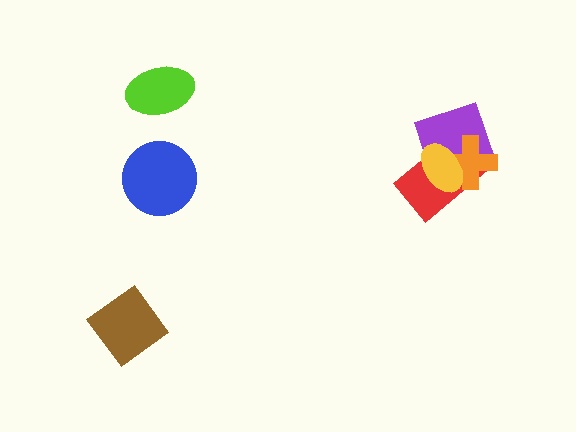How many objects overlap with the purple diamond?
3 objects overlap with the purple diamond.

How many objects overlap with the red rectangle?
3 objects overlap with the red rectangle.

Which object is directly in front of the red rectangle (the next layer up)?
The purple diamond is directly in front of the red rectangle.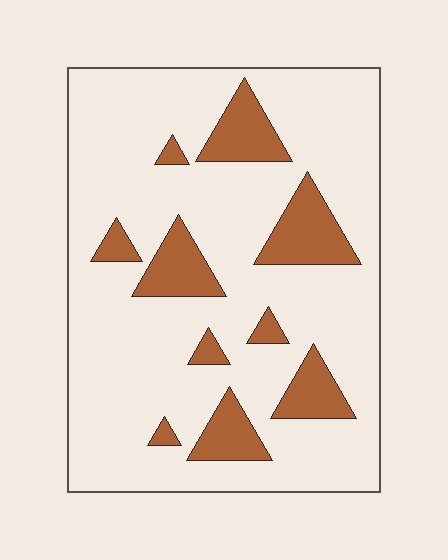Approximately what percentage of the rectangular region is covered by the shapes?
Approximately 20%.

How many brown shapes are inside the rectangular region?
10.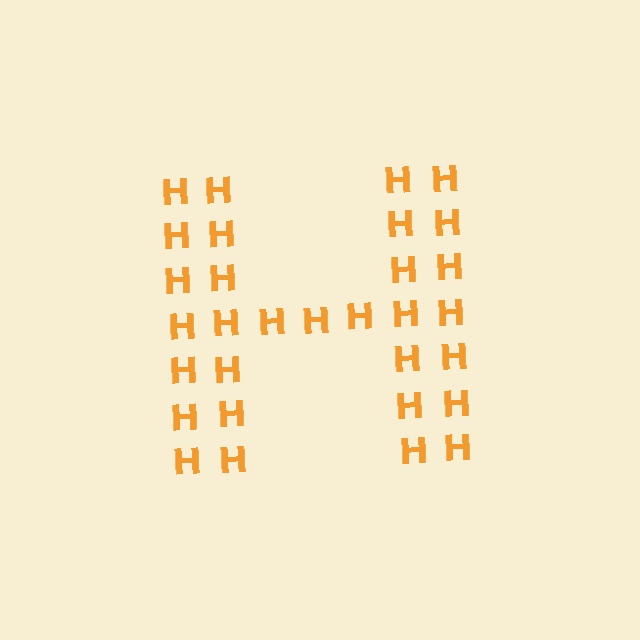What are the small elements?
The small elements are letter H's.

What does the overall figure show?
The overall figure shows the letter H.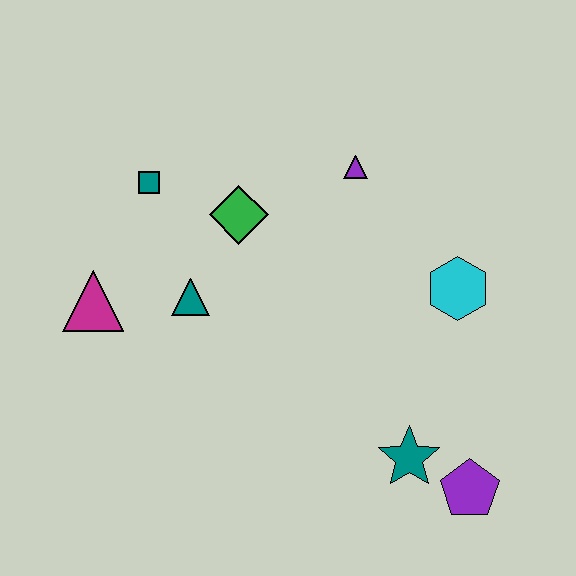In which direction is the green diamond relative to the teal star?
The green diamond is above the teal star.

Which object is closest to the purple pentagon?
The teal star is closest to the purple pentagon.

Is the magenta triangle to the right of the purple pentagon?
No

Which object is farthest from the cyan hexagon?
The magenta triangle is farthest from the cyan hexagon.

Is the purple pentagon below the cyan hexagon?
Yes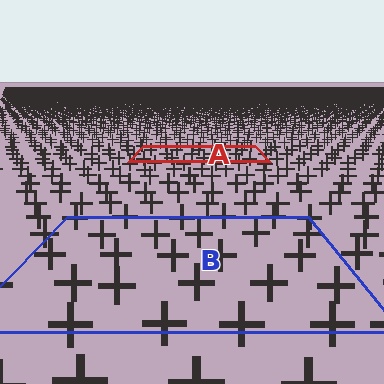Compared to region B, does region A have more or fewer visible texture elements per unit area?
Region A has more texture elements per unit area — they are packed more densely because it is farther away.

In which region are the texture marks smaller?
The texture marks are smaller in region A, because it is farther away.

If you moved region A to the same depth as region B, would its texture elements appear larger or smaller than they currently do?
They would appear larger. At a closer depth, the same texture elements are projected at a bigger on-screen size.